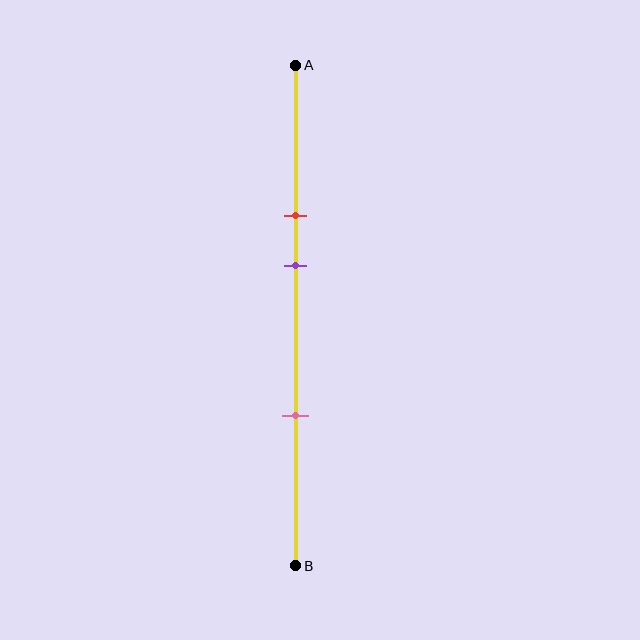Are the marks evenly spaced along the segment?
No, the marks are not evenly spaced.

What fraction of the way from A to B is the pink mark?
The pink mark is approximately 70% (0.7) of the way from A to B.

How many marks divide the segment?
There are 3 marks dividing the segment.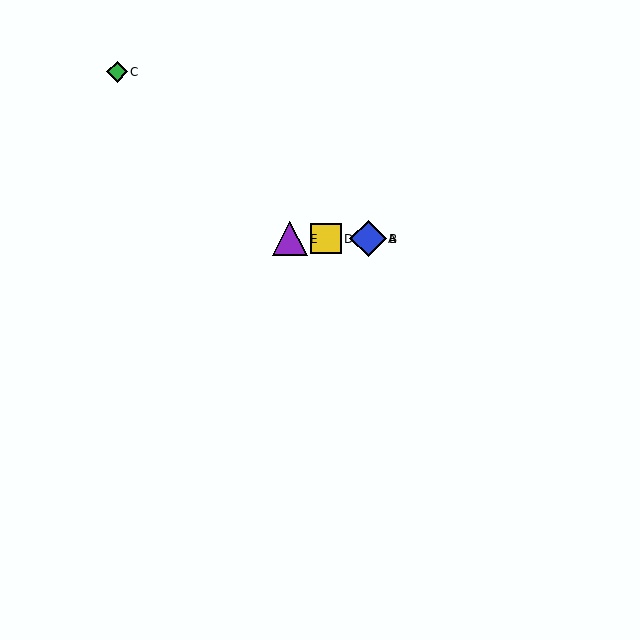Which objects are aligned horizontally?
Objects A, B, D, E are aligned horizontally.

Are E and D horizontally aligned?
Yes, both are at y≈239.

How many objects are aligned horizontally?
4 objects (A, B, D, E) are aligned horizontally.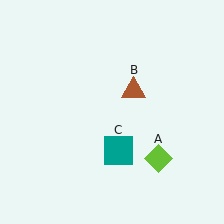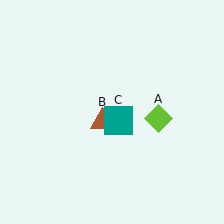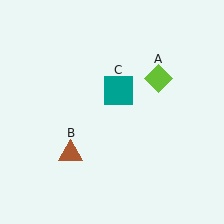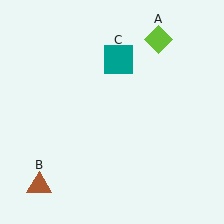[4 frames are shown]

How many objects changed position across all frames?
3 objects changed position: lime diamond (object A), brown triangle (object B), teal square (object C).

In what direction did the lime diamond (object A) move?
The lime diamond (object A) moved up.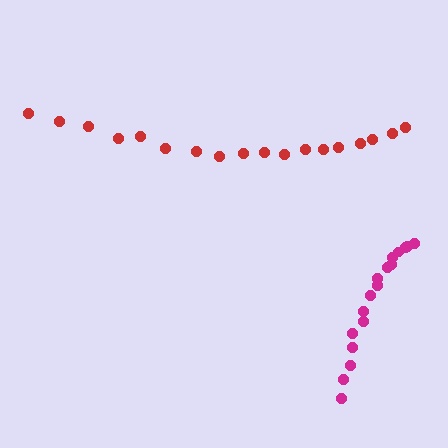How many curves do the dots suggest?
There are 2 distinct paths.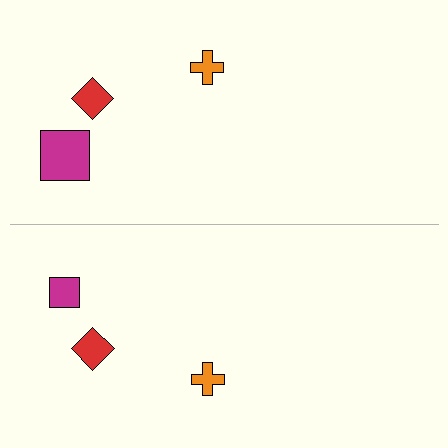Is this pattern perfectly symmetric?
No, the pattern is not perfectly symmetric. The magenta square on the bottom side has a different size than its mirror counterpart.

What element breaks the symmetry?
The magenta square on the bottom side has a different size than its mirror counterpart.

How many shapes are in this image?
There are 6 shapes in this image.